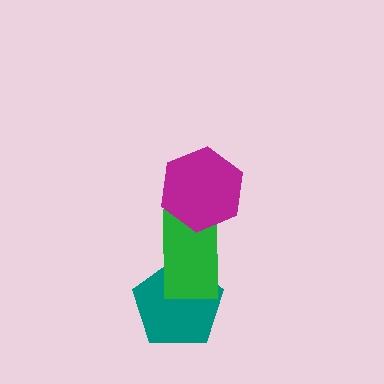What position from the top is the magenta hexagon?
The magenta hexagon is 1st from the top.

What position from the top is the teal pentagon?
The teal pentagon is 3rd from the top.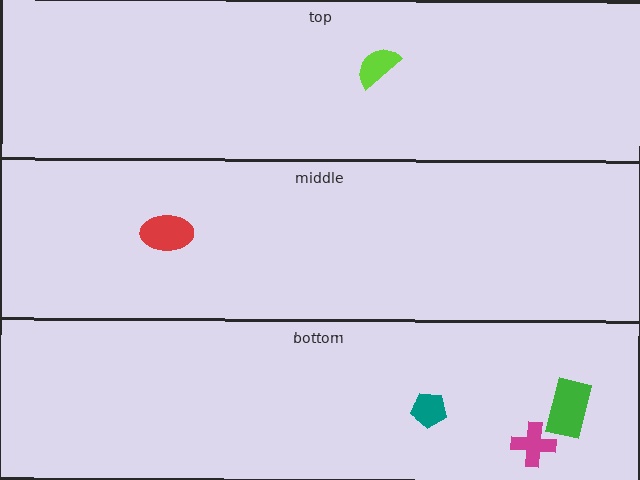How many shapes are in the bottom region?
3.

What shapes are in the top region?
The lime semicircle.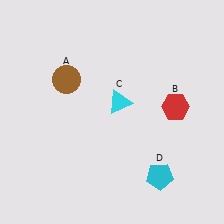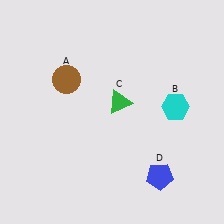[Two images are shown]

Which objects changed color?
B changed from red to cyan. C changed from cyan to green. D changed from cyan to blue.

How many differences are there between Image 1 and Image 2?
There are 3 differences between the two images.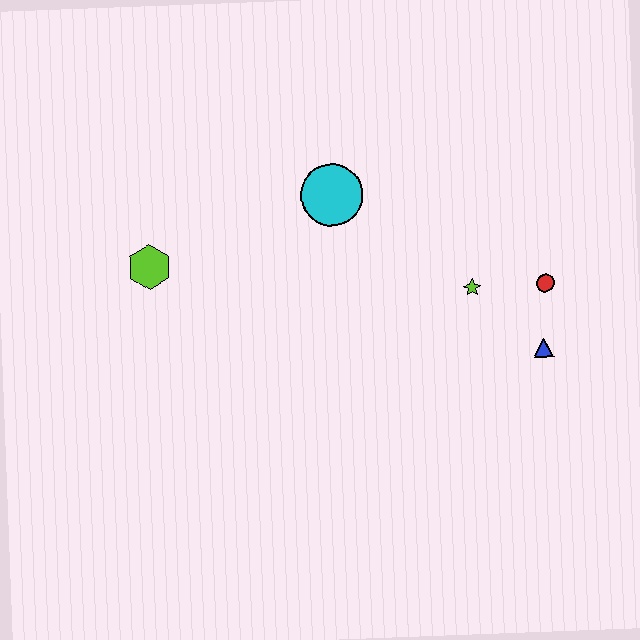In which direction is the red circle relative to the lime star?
The red circle is to the right of the lime star.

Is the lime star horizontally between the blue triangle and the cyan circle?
Yes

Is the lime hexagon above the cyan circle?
No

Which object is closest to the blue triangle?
The red circle is closest to the blue triangle.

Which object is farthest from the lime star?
The lime hexagon is farthest from the lime star.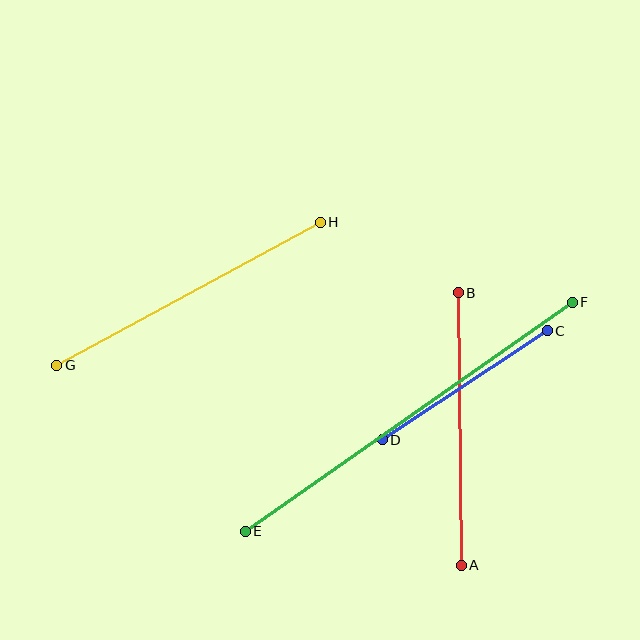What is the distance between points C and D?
The distance is approximately 198 pixels.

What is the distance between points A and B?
The distance is approximately 273 pixels.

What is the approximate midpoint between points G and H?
The midpoint is at approximately (189, 294) pixels.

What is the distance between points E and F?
The distance is approximately 399 pixels.